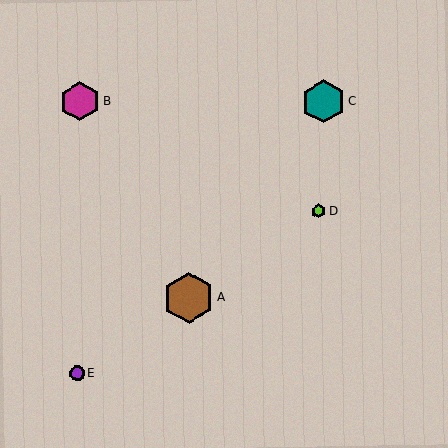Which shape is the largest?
The brown hexagon (labeled A) is the largest.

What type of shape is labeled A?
Shape A is a brown hexagon.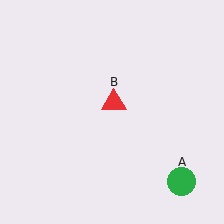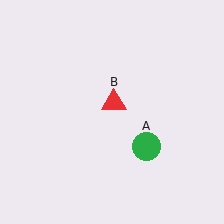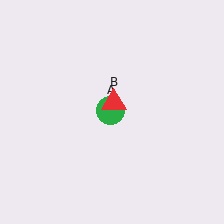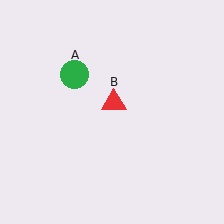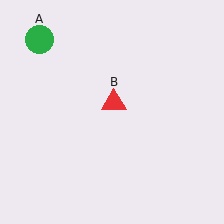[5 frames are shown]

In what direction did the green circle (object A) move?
The green circle (object A) moved up and to the left.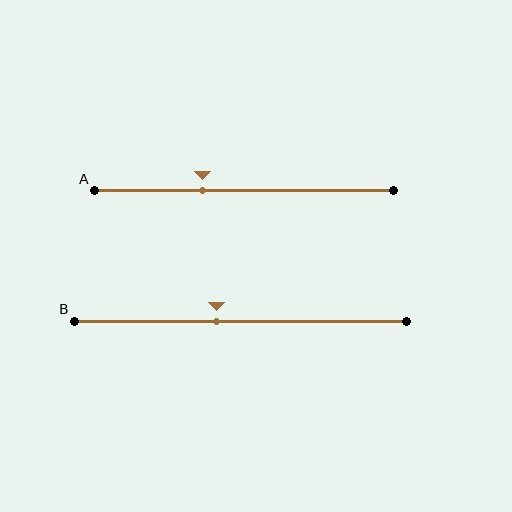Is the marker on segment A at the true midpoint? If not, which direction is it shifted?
No, the marker on segment A is shifted to the left by about 14% of the segment length.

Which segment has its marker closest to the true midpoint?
Segment B has its marker closest to the true midpoint.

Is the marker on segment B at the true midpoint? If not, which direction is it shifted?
No, the marker on segment B is shifted to the left by about 7% of the segment length.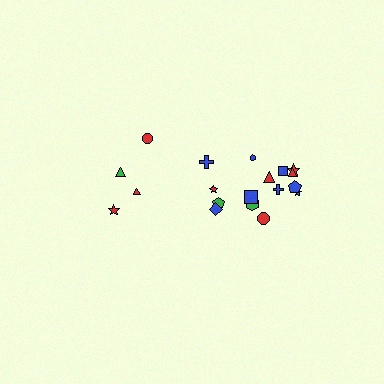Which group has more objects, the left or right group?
The right group.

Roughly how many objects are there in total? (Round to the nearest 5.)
Roughly 20 objects in total.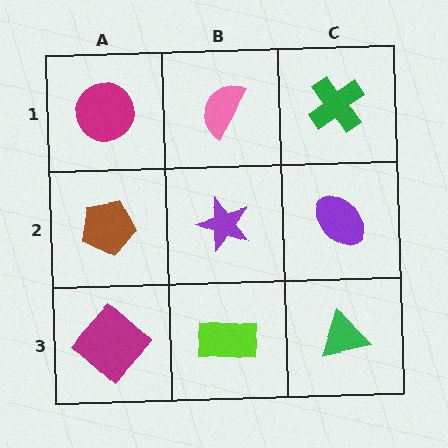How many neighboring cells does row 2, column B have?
4.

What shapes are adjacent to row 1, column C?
A purple ellipse (row 2, column C), a pink semicircle (row 1, column B).